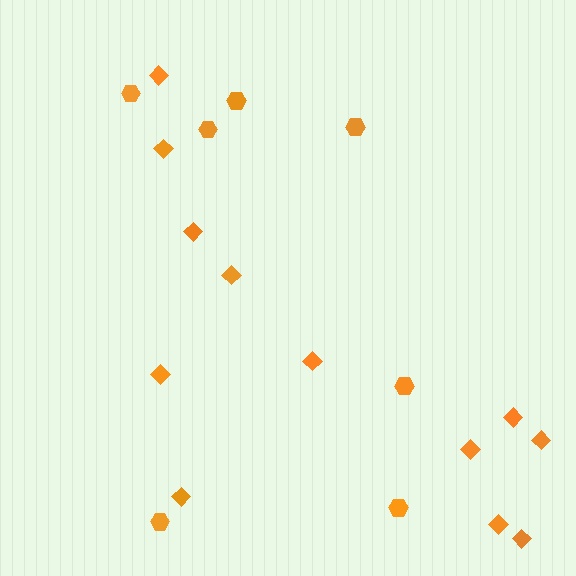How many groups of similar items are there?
There are 2 groups: one group of diamonds (12) and one group of hexagons (7).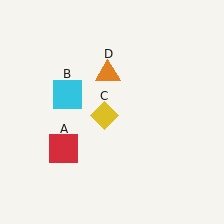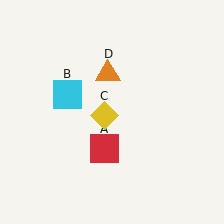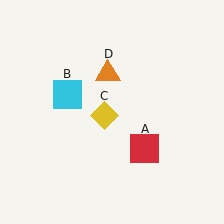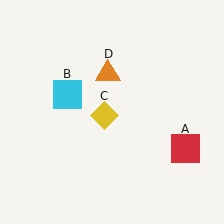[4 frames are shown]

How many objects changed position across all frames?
1 object changed position: red square (object A).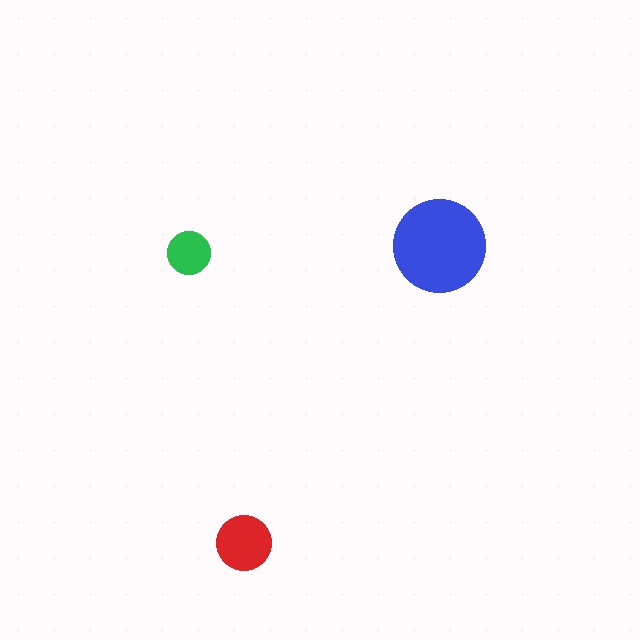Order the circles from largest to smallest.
the blue one, the red one, the green one.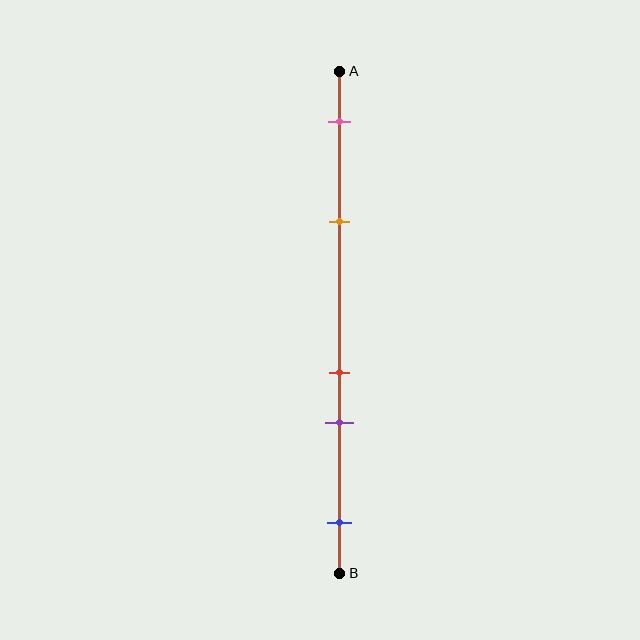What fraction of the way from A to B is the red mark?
The red mark is approximately 60% (0.6) of the way from A to B.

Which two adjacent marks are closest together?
The red and purple marks are the closest adjacent pair.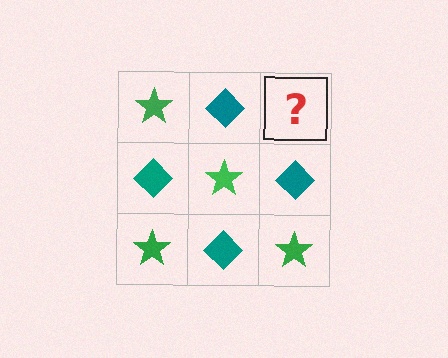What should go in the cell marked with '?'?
The missing cell should contain a green star.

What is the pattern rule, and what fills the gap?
The rule is that it alternates green star and teal diamond in a checkerboard pattern. The gap should be filled with a green star.